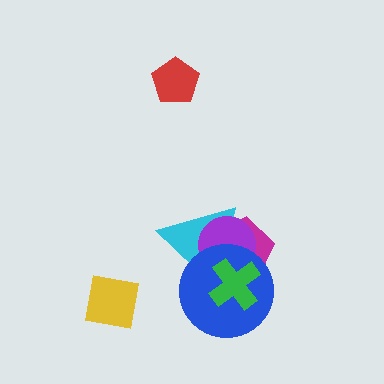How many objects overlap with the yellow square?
0 objects overlap with the yellow square.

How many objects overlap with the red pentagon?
0 objects overlap with the red pentagon.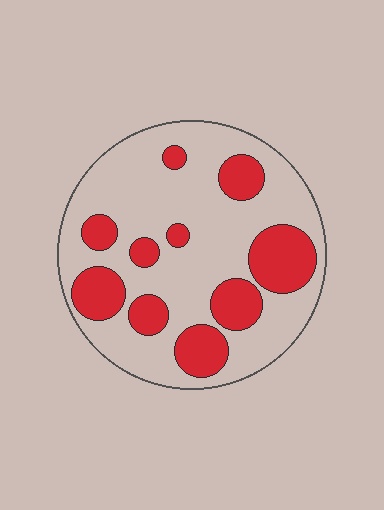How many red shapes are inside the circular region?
10.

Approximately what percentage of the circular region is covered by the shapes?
Approximately 30%.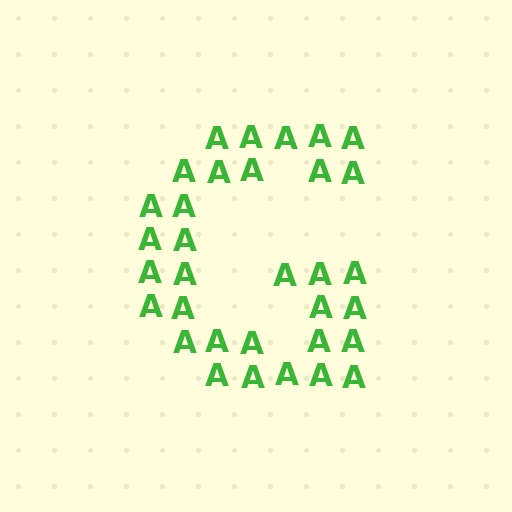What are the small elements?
The small elements are letter A's.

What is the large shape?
The large shape is the letter G.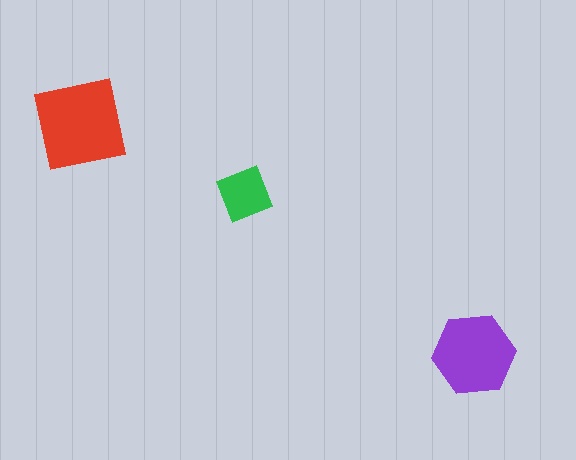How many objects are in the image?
There are 3 objects in the image.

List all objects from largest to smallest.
The red square, the purple hexagon, the green diamond.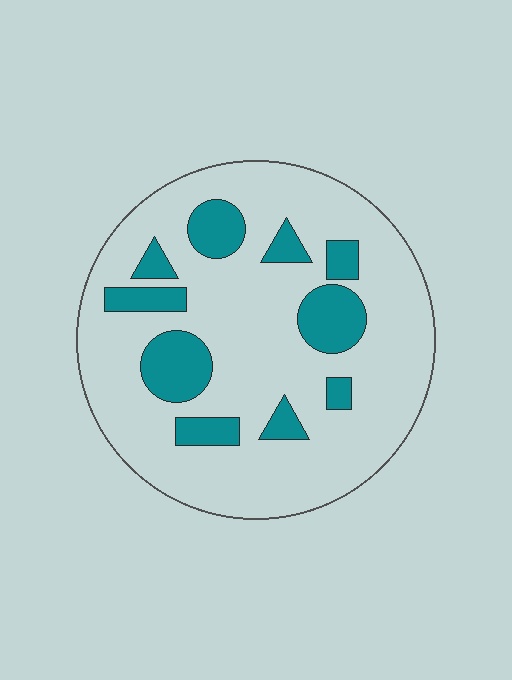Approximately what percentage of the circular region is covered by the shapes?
Approximately 20%.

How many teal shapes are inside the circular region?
10.